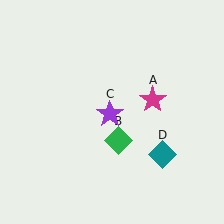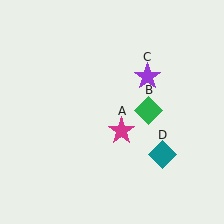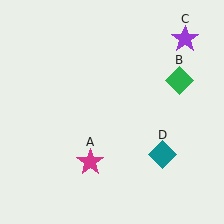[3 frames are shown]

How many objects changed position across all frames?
3 objects changed position: magenta star (object A), green diamond (object B), purple star (object C).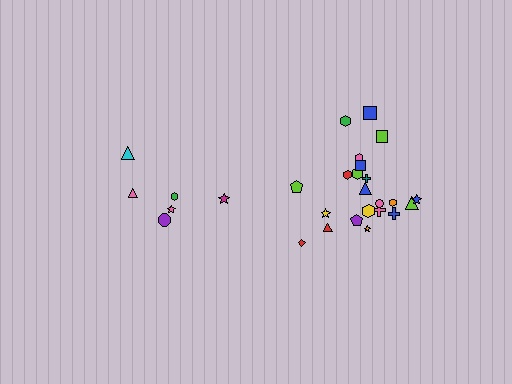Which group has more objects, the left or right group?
The right group.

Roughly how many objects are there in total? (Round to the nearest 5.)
Roughly 30 objects in total.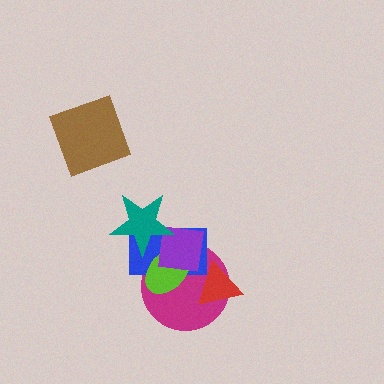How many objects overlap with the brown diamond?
0 objects overlap with the brown diamond.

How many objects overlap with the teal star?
3 objects overlap with the teal star.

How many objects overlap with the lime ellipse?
4 objects overlap with the lime ellipse.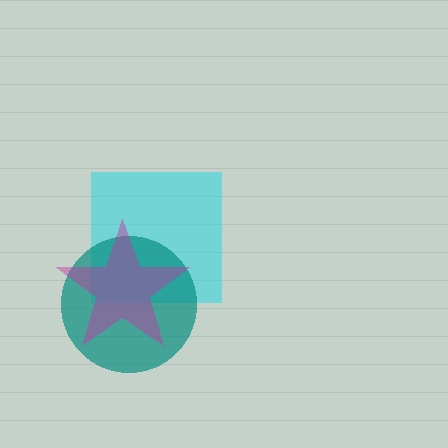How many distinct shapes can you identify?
There are 3 distinct shapes: a cyan square, a teal circle, a magenta star.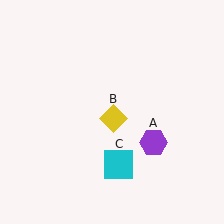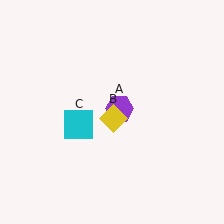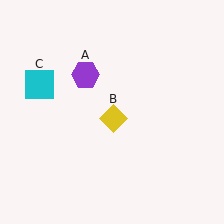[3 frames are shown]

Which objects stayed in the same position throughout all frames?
Yellow diamond (object B) remained stationary.